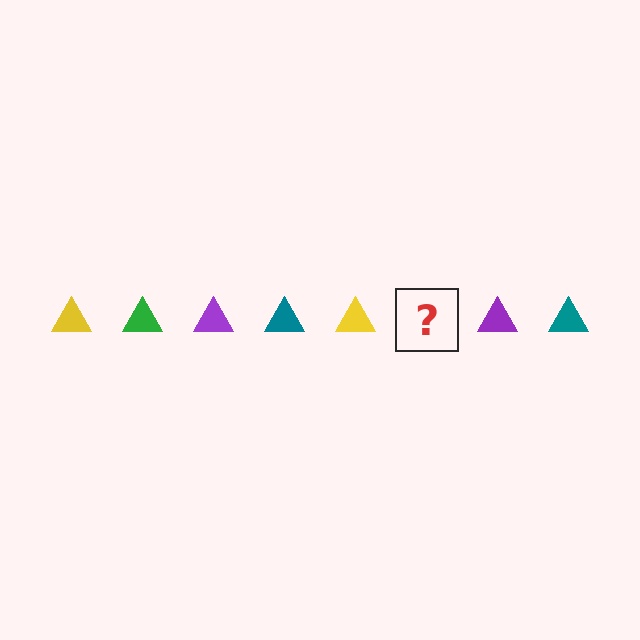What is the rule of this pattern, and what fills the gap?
The rule is that the pattern cycles through yellow, green, purple, teal triangles. The gap should be filled with a green triangle.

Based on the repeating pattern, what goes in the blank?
The blank should be a green triangle.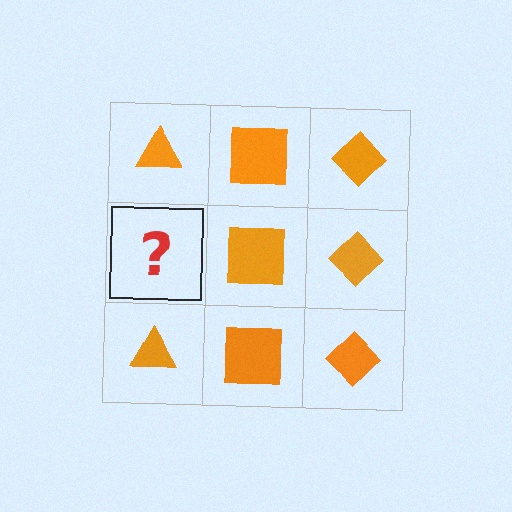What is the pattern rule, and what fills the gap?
The rule is that each column has a consistent shape. The gap should be filled with an orange triangle.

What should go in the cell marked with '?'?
The missing cell should contain an orange triangle.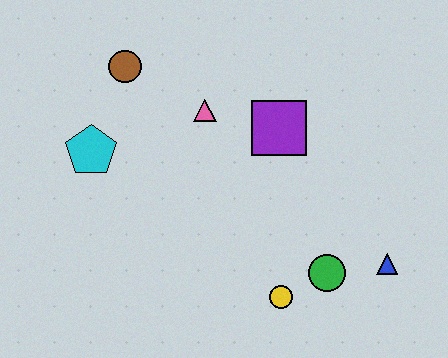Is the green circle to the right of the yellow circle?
Yes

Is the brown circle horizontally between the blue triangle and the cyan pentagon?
Yes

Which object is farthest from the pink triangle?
The blue triangle is farthest from the pink triangle.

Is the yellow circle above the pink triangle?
No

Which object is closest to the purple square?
The pink triangle is closest to the purple square.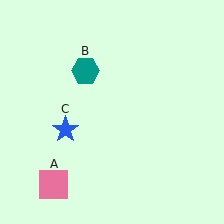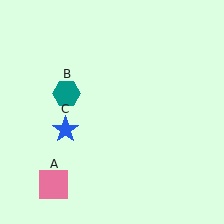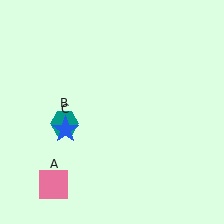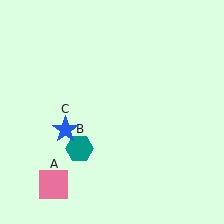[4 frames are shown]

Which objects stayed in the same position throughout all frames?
Pink square (object A) and blue star (object C) remained stationary.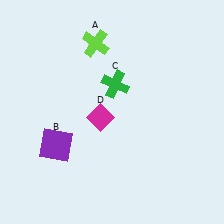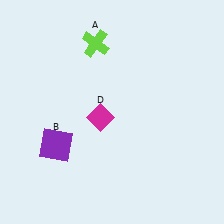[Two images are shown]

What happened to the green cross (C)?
The green cross (C) was removed in Image 2. It was in the top-right area of Image 1.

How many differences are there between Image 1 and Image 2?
There is 1 difference between the two images.